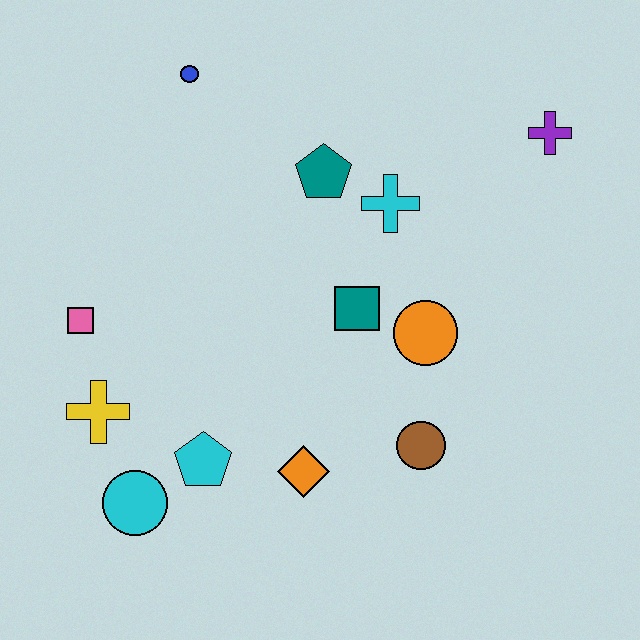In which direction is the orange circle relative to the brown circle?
The orange circle is above the brown circle.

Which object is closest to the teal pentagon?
The cyan cross is closest to the teal pentagon.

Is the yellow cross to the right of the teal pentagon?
No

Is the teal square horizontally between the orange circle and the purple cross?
No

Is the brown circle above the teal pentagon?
No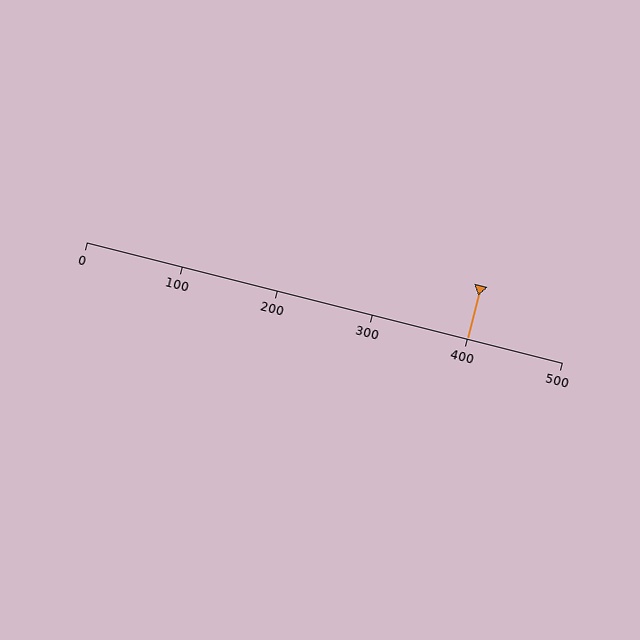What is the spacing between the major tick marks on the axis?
The major ticks are spaced 100 apart.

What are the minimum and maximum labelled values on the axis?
The axis runs from 0 to 500.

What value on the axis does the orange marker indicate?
The marker indicates approximately 400.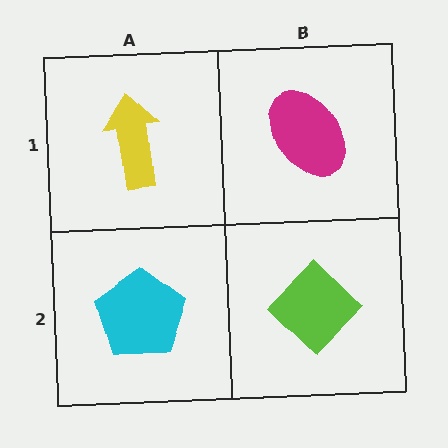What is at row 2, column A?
A cyan pentagon.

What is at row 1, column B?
A magenta ellipse.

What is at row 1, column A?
A yellow arrow.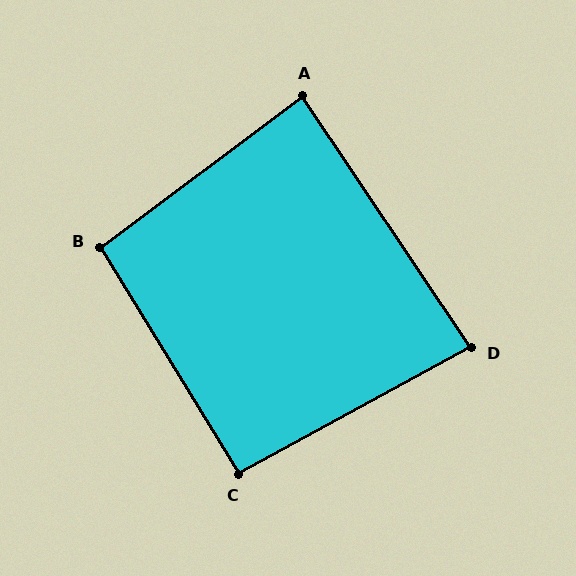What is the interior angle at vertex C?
Approximately 93 degrees (approximately right).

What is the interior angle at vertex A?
Approximately 87 degrees (approximately right).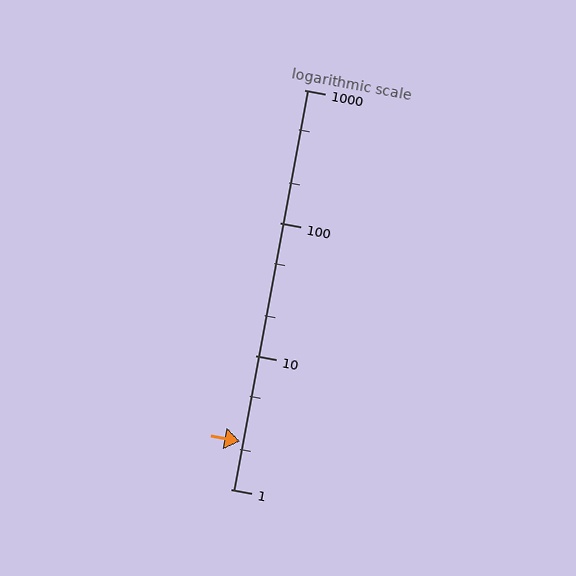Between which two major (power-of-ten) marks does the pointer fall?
The pointer is between 1 and 10.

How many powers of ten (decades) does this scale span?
The scale spans 3 decades, from 1 to 1000.